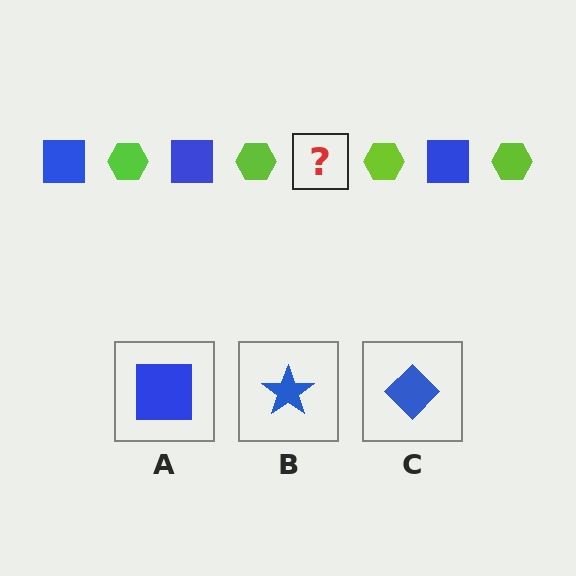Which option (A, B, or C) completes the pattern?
A.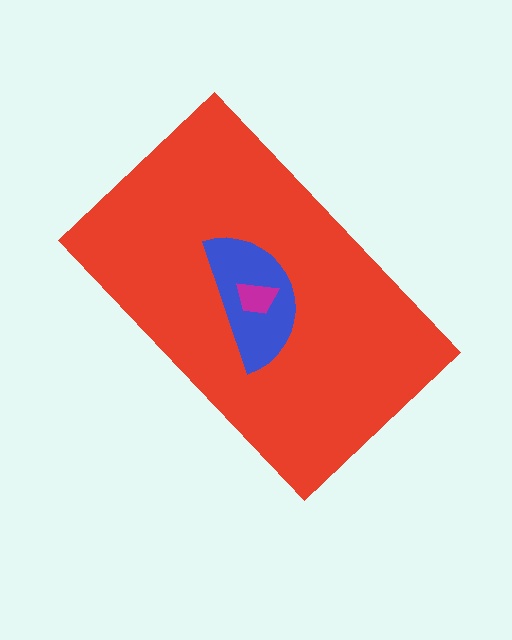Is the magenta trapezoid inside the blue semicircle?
Yes.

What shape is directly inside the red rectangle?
The blue semicircle.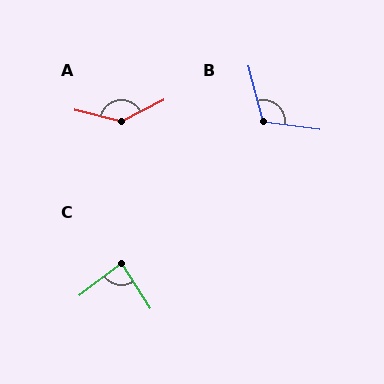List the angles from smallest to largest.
C (84°), B (112°), A (139°).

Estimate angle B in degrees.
Approximately 112 degrees.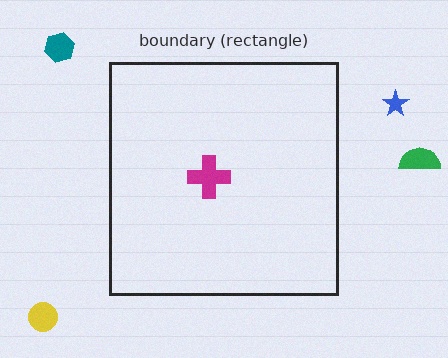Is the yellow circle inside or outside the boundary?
Outside.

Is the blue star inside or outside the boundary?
Outside.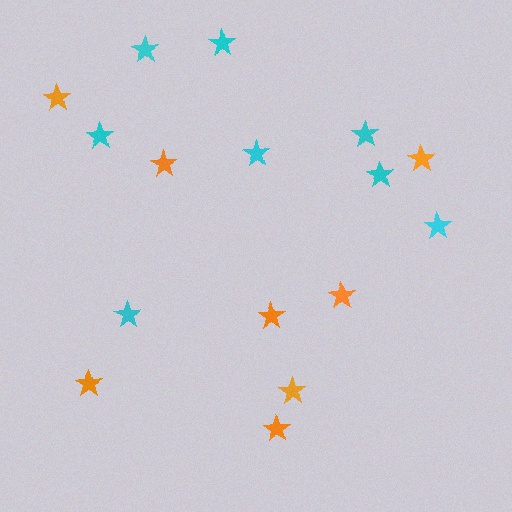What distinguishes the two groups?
There are 2 groups: one group of cyan stars (8) and one group of orange stars (8).